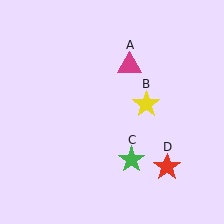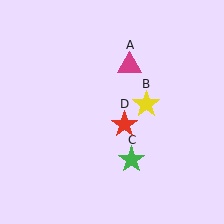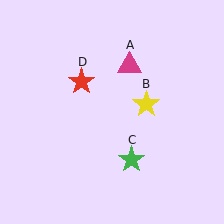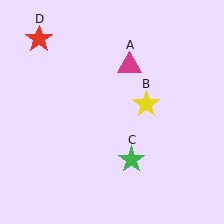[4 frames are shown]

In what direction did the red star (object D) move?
The red star (object D) moved up and to the left.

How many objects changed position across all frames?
1 object changed position: red star (object D).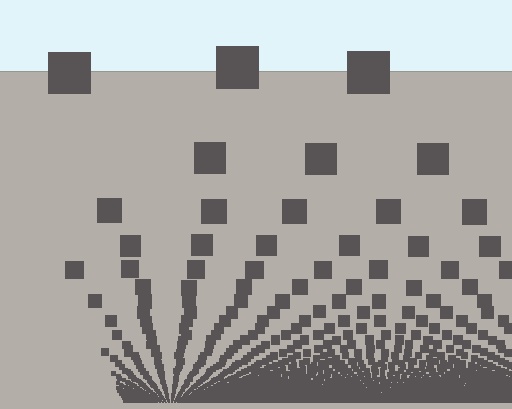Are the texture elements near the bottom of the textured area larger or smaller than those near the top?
Smaller. The gradient is inverted — elements near the bottom are smaller and denser.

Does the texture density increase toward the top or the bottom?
Density increases toward the bottom.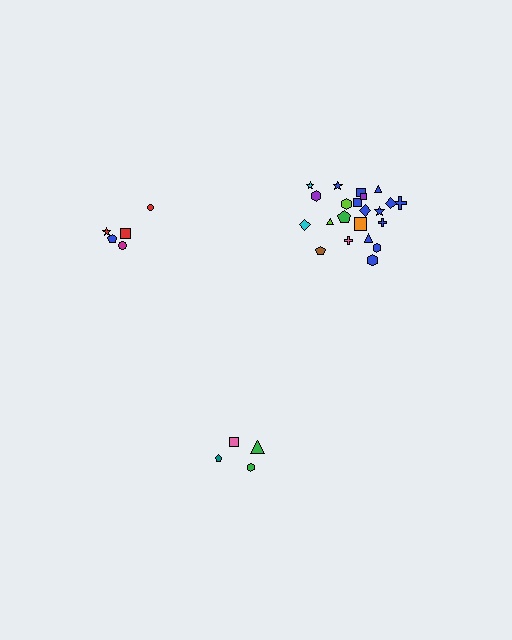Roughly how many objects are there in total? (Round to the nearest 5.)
Roughly 30 objects in total.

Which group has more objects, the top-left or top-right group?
The top-right group.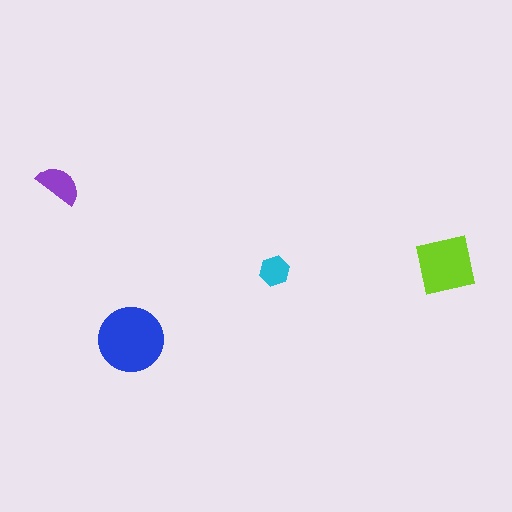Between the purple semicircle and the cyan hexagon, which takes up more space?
The purple semicircle.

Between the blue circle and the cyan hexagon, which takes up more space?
The blue circle.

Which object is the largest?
The blue circle.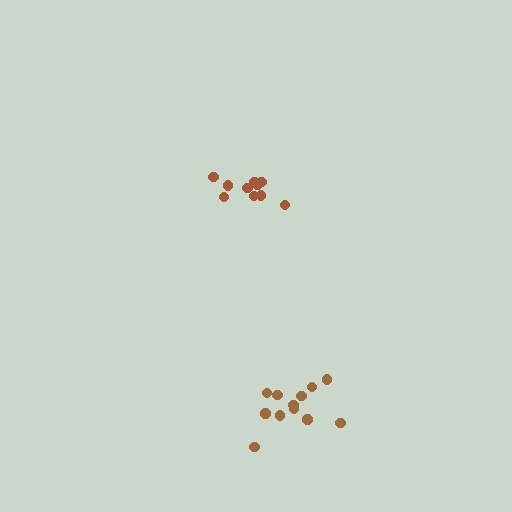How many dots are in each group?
Group 1: 12 dots, Group 2: 10 dots (22 total).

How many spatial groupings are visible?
There are 2 spatial groupings.